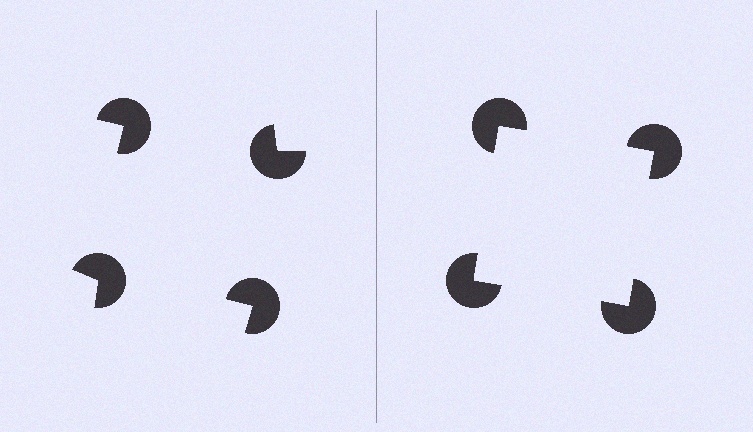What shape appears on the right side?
An illusory square.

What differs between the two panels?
The pac-man discs are positioned identically on both sides; only the wedge orientations differ. On the right they align to a square; on the left they are misaligned.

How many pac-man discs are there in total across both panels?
8 — 4 on each side.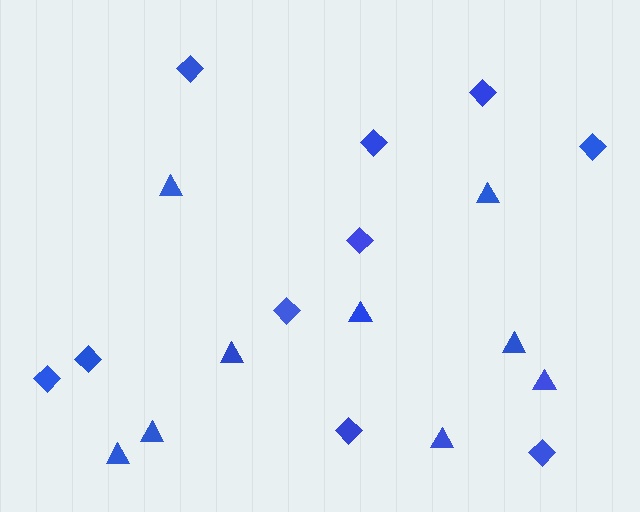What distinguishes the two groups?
There are 2 groups: one group of triangles (9) and one group of diamonds (10).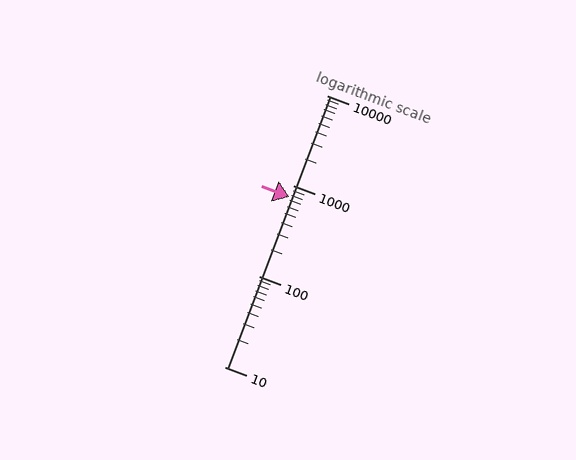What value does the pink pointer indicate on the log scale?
The pointer indicates approximately 750.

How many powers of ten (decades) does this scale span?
The scale spans 3 decades, from 10 to 10000.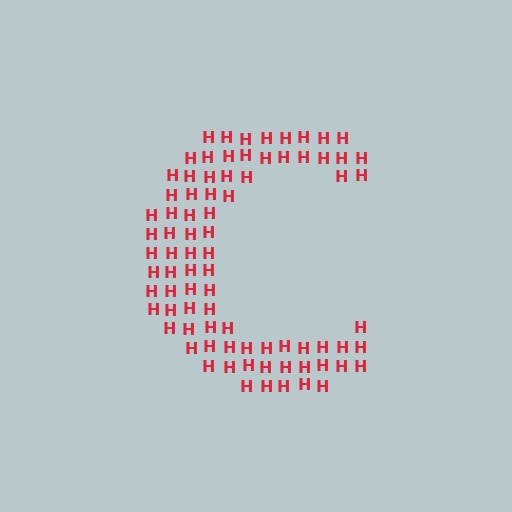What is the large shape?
The large shape is the letter C.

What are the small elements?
The small elements are letter H's.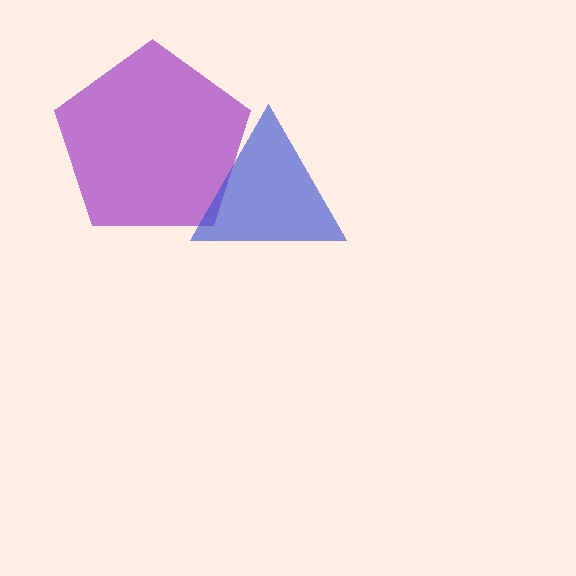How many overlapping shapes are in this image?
There are 2 overlapping shapes in the image.